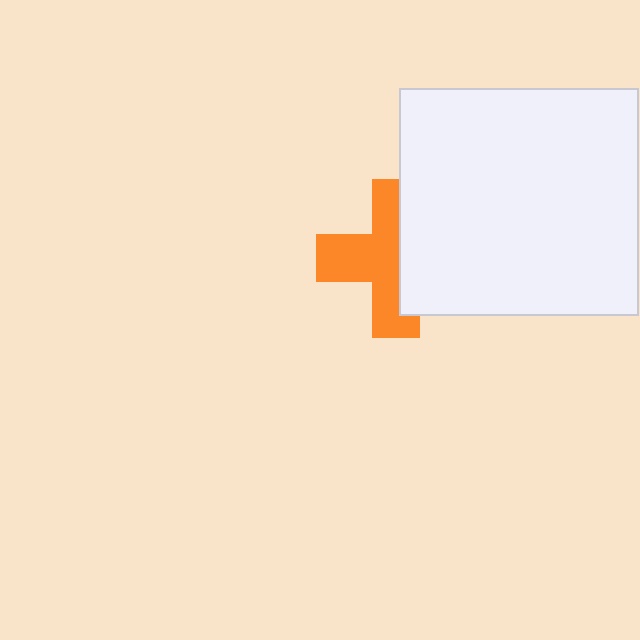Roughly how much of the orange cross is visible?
About half of it is visible (roughly 58%).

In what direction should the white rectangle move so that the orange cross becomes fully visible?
The white rectangle should move right. That is the shortest direction to clear the overlap and leave the orange cross fully visible.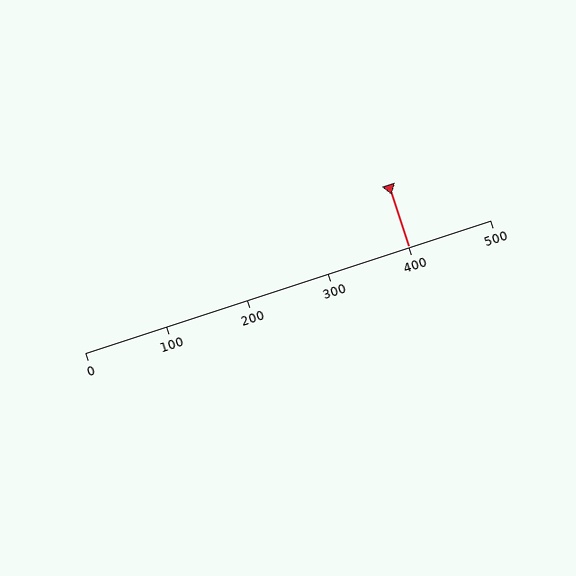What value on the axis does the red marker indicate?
The marker indicates approximately 400.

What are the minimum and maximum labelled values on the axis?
The axis runs from 0 to 500.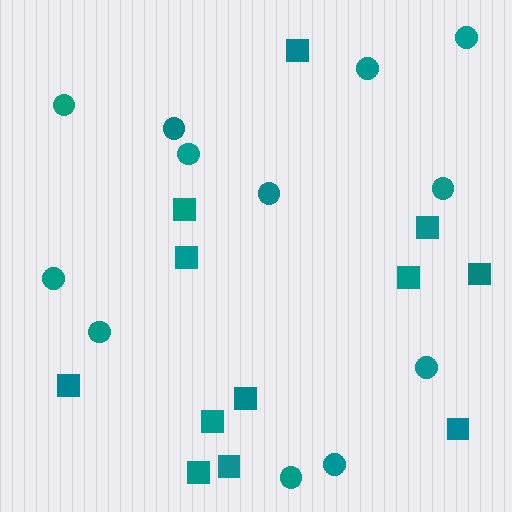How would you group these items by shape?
There are 2 groups: one group of squares (12) and one group of circles (12).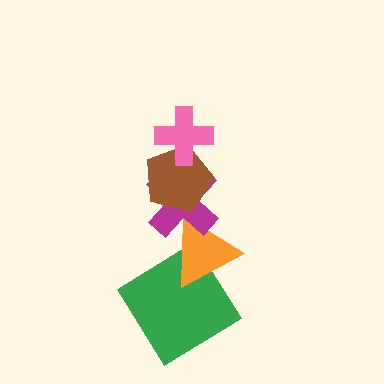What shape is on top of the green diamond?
The orange triangle is on top of the green diamond.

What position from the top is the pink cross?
The pink cross is 1st from the top.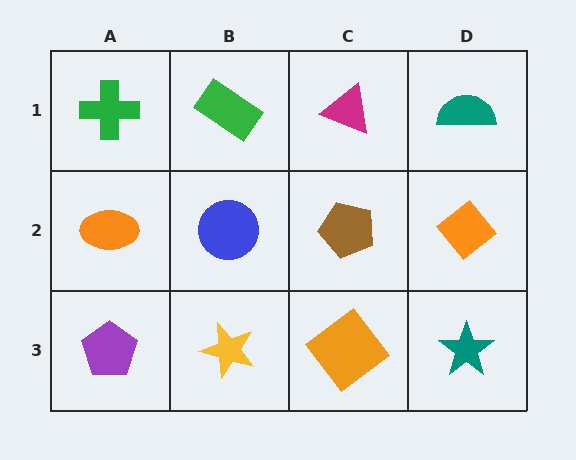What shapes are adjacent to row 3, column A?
An orange ellipse (row 2, column A), a yellow star (row 3, column B).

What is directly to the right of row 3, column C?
A teal star.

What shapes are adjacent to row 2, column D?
A teal semicircle (row 1, column D), a teal star (row 3, column D), a brown pentagon (row 2, column C).